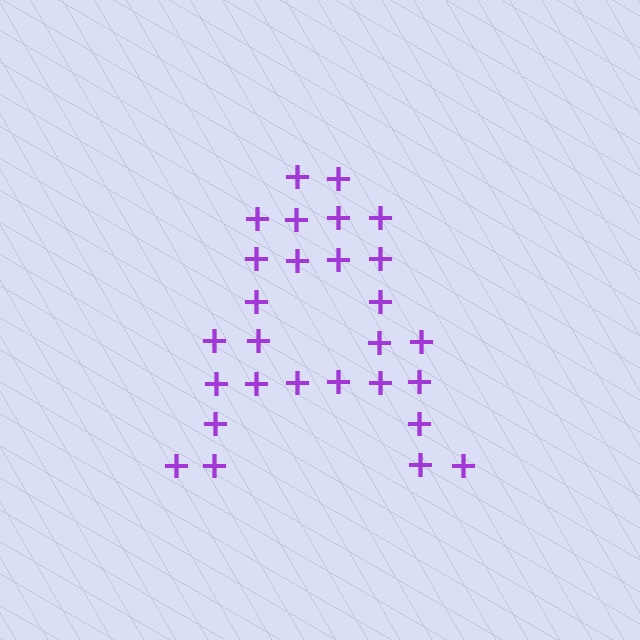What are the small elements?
The small elements are plus signs.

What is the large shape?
The large shape is the letter A.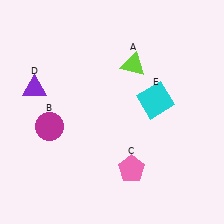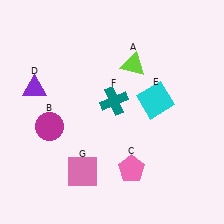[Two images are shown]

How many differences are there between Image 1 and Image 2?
There are 2 differences between the two images.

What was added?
A teal cross (F), a pink square (G) were added in Image 2.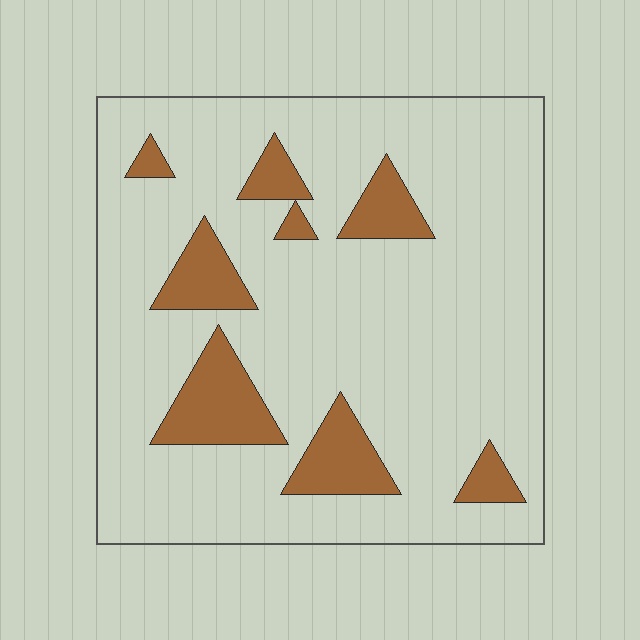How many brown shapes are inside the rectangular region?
8.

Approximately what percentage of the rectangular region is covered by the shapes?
Approximately 15%.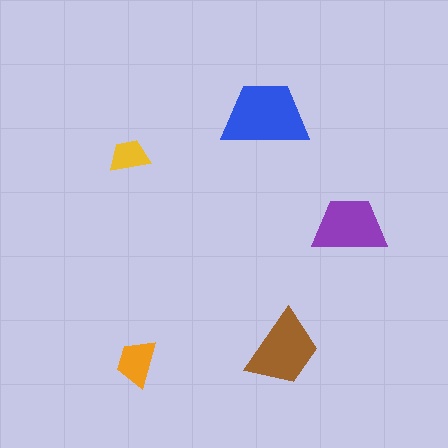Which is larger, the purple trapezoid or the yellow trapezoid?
The purple one.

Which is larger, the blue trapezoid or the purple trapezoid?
The blue one.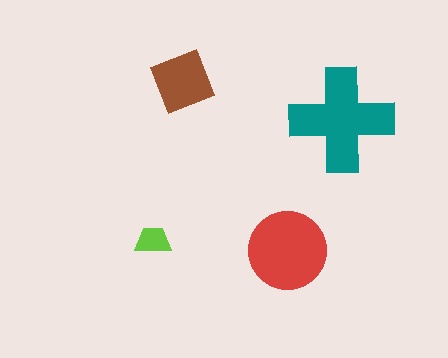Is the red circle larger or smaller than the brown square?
Larger.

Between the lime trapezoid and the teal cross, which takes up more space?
The teal cross.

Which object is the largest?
The teal cross.